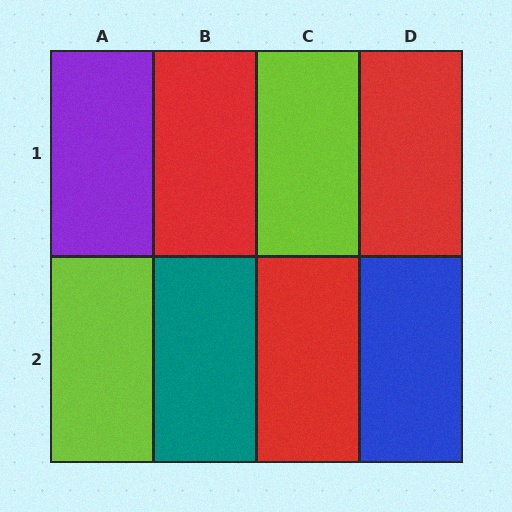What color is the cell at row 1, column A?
Purple.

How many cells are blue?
1 cell is blue.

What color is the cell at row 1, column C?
Lime.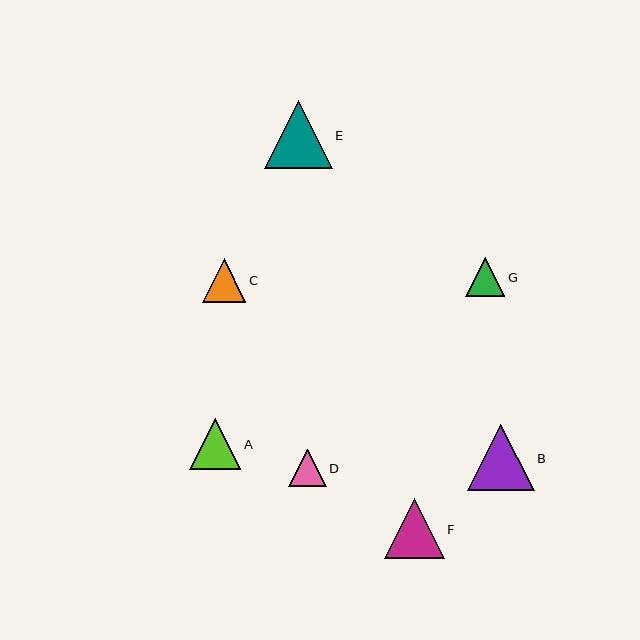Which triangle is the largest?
Triangle E is the largest with a size of approximately 68 pixels.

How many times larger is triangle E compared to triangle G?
Triangle E is approximately 1.7 times the size of triangle G.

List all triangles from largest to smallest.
From largest to smallest: E, B, F, A, C, G, D.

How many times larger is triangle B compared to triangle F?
Triangle B is approximately 1.1 times the size of triangle F.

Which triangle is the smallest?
Triangle D is the smallest with a size of approximately 37 pixels.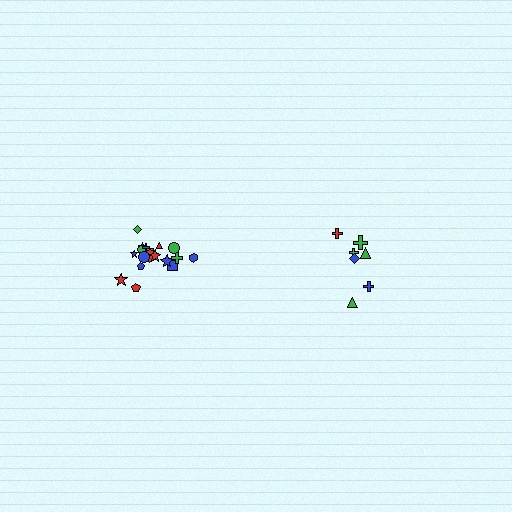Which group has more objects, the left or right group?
The left group.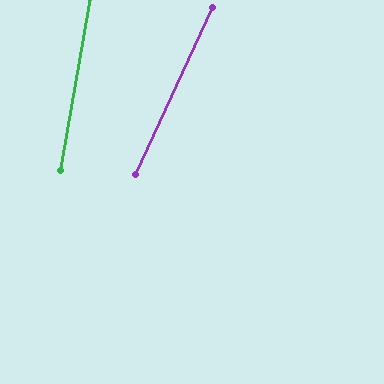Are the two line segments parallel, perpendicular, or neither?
Neither parallel nor perpendicular — they differ by about 15°.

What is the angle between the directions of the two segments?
Approximately 15 degrees.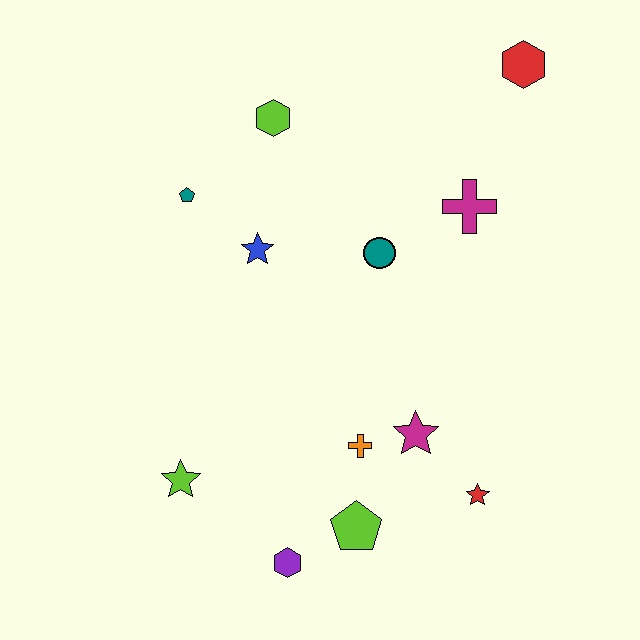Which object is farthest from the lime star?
The red hexagon is farthest from the lime star.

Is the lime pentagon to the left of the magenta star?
Yes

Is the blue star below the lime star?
No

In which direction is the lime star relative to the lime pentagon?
The lime star is to the left of the lime pentagon.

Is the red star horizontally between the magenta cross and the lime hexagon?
No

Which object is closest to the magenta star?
The orange cross is closest to the magenta star.